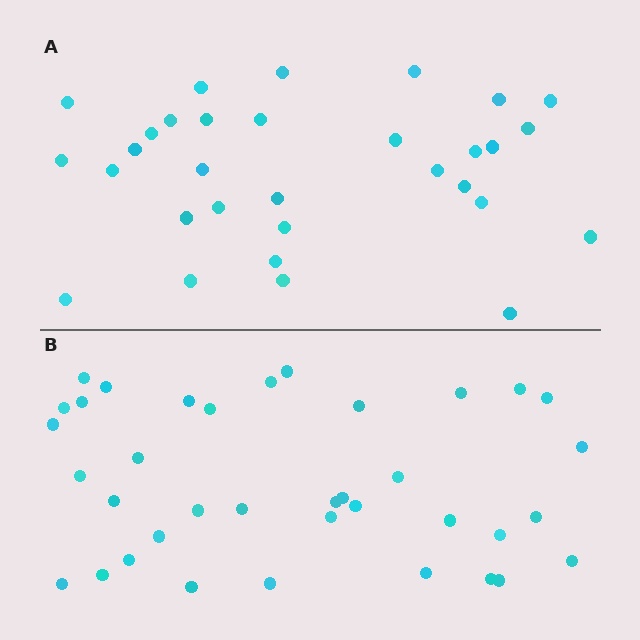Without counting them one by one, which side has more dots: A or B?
Region B (the bottom region) has more dots.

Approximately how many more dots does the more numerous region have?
Region B has about 6 more dots than region A.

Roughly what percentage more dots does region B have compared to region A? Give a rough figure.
About 20% more.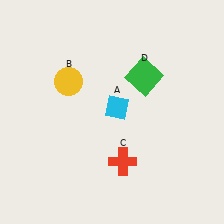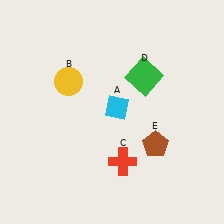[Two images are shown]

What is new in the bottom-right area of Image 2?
A brown pentagon (E) was added in the bottom-right area of Image 2.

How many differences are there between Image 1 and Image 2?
There is 1 difference between the two images.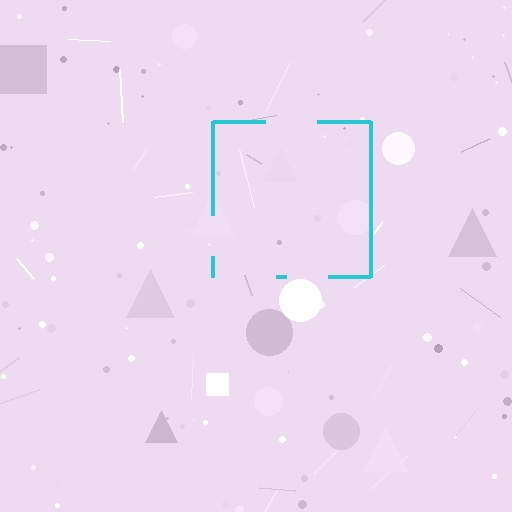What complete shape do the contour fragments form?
The contour fragments form a square.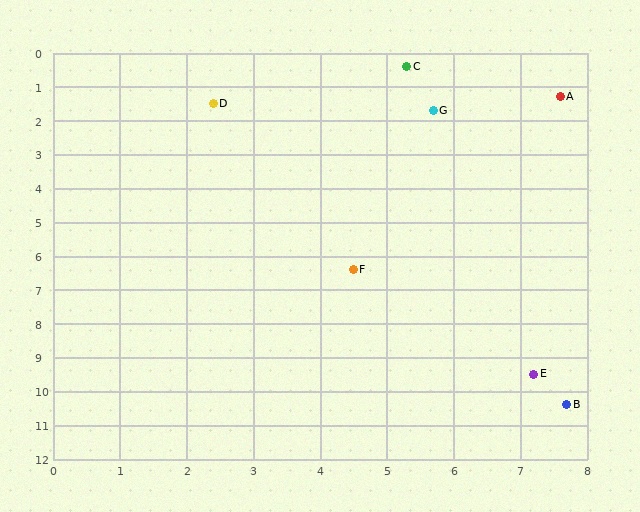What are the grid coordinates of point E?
Point E is at approximately (7.2, 9.5).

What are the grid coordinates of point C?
Point C is at approximately (5.3, 0.4).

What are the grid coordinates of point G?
Point G is at approximately (5.7, 1.7).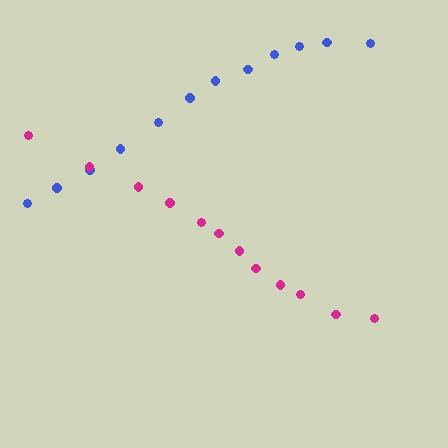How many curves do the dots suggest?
There are 2 distinct paths.